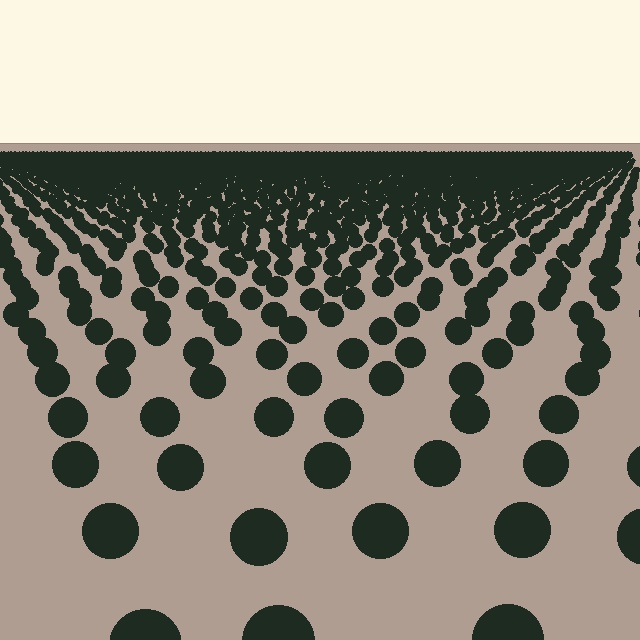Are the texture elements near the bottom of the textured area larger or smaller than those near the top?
Larger. Near the bottom, elements are closer to the viewer and appear at a bigger on-screen size.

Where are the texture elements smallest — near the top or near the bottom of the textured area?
Near the top.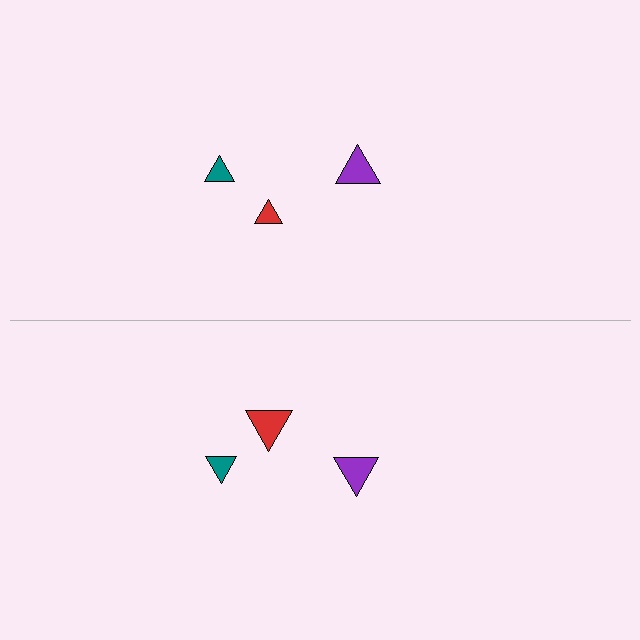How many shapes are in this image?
There are 6 shapes in this image.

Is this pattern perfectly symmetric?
No, the pattern is not perfectly symmetric. The red triangle on the bottom side has a different size than its mirror counterpart.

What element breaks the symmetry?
The red triangle on the bottom side has a different size than its mirror counterpart.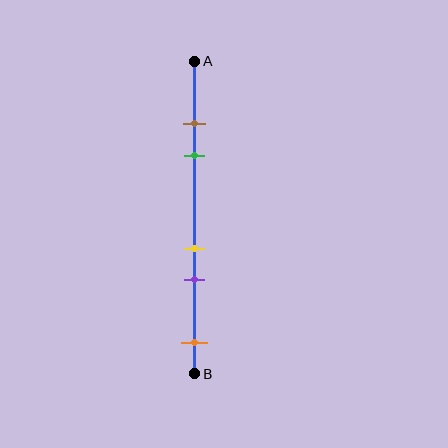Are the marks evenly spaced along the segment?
No, the marks are not evenly spaced.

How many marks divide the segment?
There are 5 marks dividing the segment.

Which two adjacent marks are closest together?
The brown and green marks are the closest adjacent pair.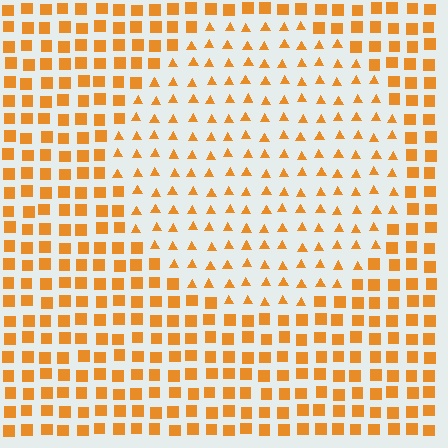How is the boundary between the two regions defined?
The boundary is defined by a change in element shape: triangles inside vs. squares outside. All elements share the same color and spacing.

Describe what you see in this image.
The image is filled with small orange elements arranged in a uniform grid. A circle-shaped region contains triangles, while the surrounding area contains squares. The boundary is defined purely by the change in element shape.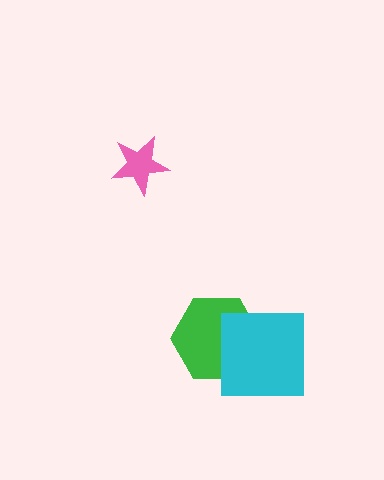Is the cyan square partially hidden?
No, no other shape covers it.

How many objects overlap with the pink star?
0 objects overlap with the pink star.